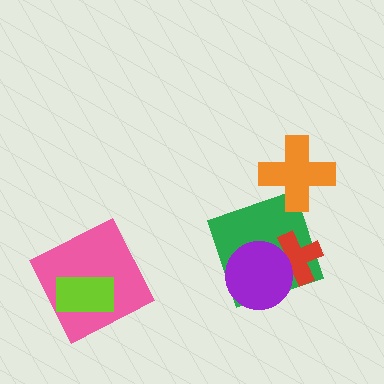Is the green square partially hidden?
Yes, it is partially covered by another shape.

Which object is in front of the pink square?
The lime rectangle is in front of the pink square.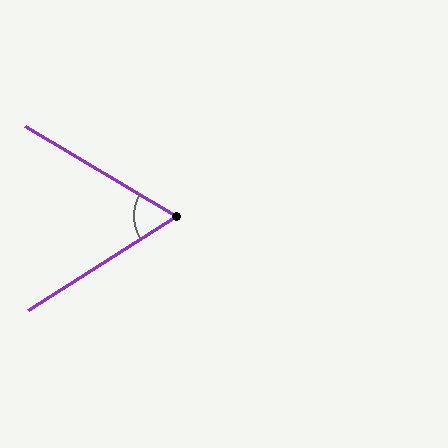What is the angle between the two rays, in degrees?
Approximately 63 degrees.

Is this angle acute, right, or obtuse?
It is acute.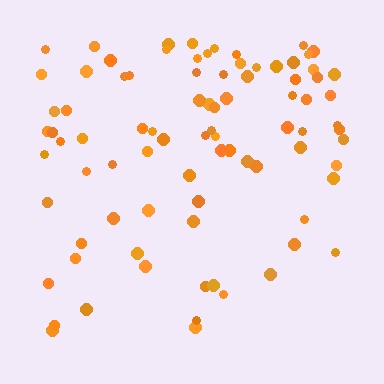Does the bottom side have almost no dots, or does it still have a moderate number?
Still a moderate number, just noticeably fewer than the top.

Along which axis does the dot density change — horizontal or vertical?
Vertical.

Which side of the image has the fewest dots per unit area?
The bottom.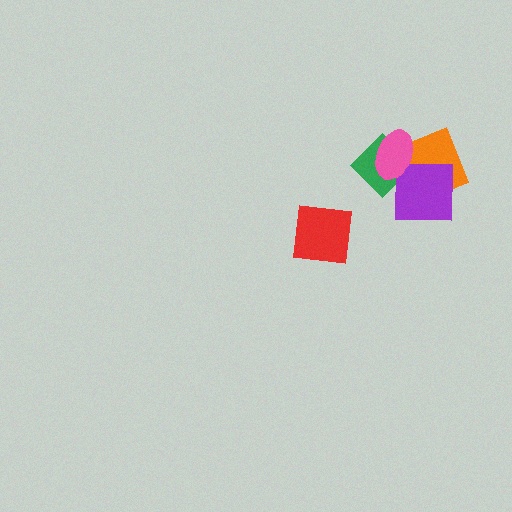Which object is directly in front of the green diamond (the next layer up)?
The orange diamond is directly in front of the green diamond.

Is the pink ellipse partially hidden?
No, no other shape covers it.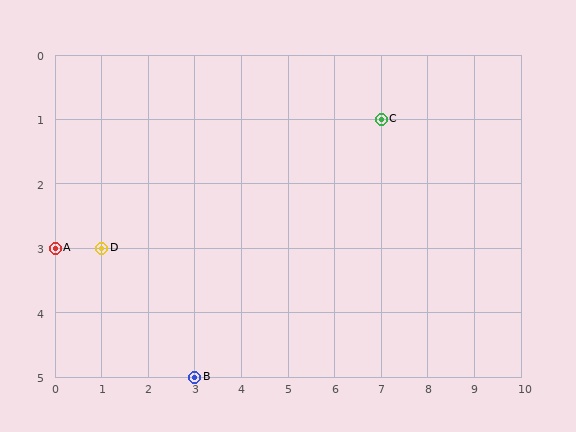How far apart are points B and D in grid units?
Points B and D are 2 columns and 2 rows apart (about 2.8 grid units diagonally).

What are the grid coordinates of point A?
Point A is at grid coordinates (0, 3).